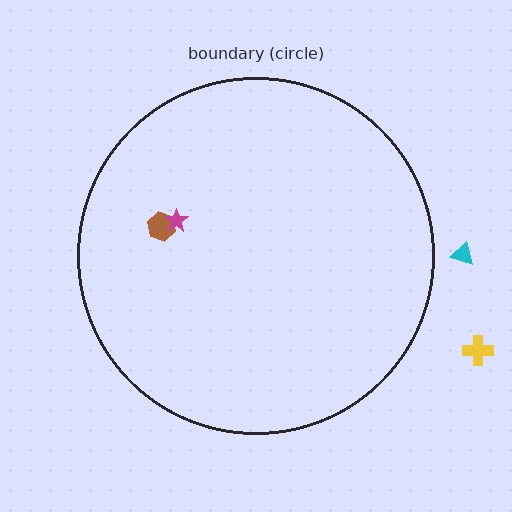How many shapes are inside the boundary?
2 inside, 2 outside.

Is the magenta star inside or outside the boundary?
Inside.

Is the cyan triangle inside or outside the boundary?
Outside.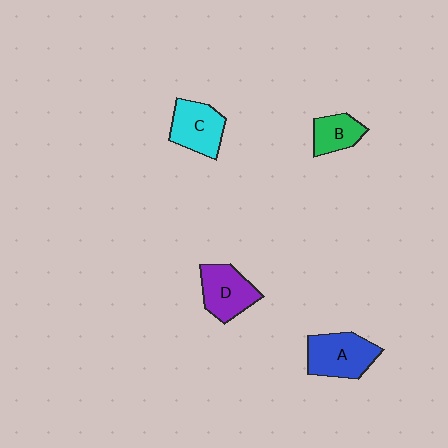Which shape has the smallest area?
Shape B (green).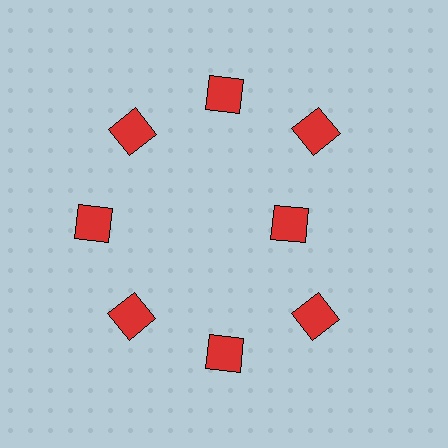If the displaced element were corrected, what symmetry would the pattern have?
It would have 8-fold rotational symmetry — the pattern would map onto itself every 45 degrees.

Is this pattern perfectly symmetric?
No. The 8 red diamonds are arranged in a ring, but one element near the 3 o'clock position is pulled inward toward the center, breaking the 8-fold rotational symmetry.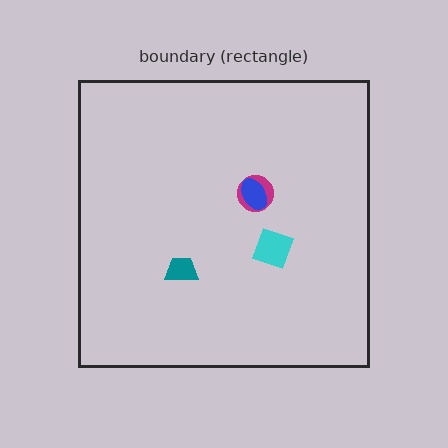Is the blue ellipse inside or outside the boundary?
Inside.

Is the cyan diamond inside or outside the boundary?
Inside.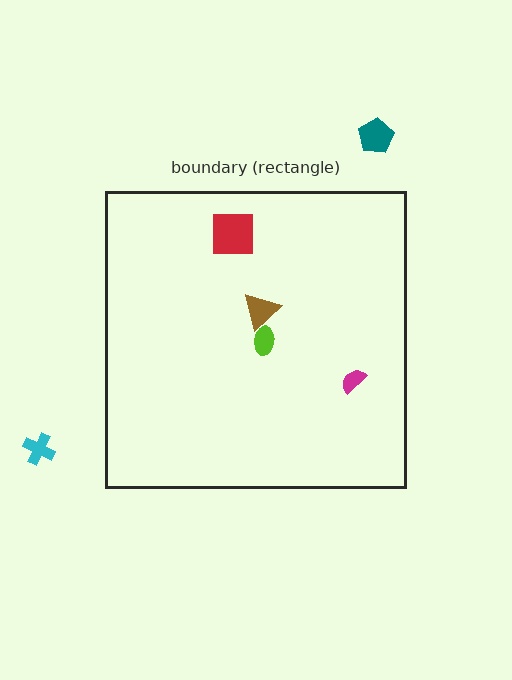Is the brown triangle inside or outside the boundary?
Inside.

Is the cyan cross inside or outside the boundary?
Outside.